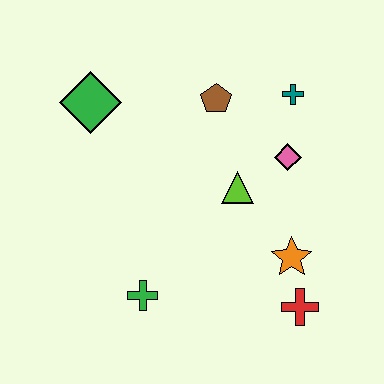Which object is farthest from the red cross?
The green diamond is farthest from the red cross.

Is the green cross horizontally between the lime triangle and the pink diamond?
No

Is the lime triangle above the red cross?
Yes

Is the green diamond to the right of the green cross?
No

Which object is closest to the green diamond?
The brown pentagon is closest to the green diamond.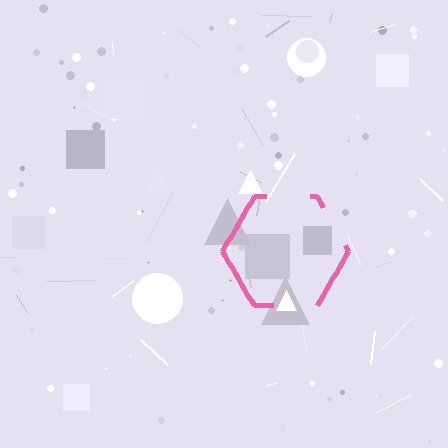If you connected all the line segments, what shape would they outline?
They would outline a hexagon.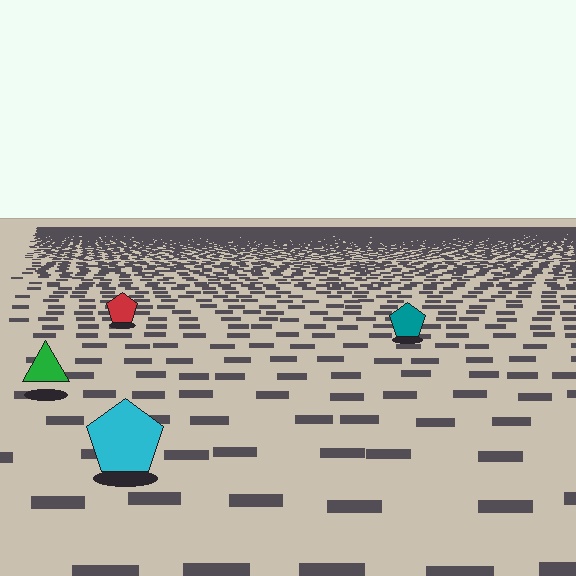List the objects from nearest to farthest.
From nearest to farthest: the cyan pentagon, the green triangle, the teal pentagon, the red pentagon.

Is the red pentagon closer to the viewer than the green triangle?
No. The green triangle is closer — you can tell from the texture gradient: the ground texture is coarser near it.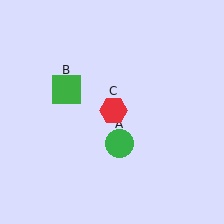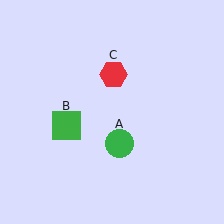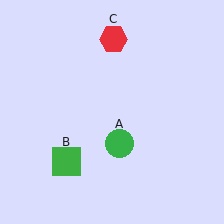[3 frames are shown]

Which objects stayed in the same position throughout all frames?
Green circle (object A) remained stationary.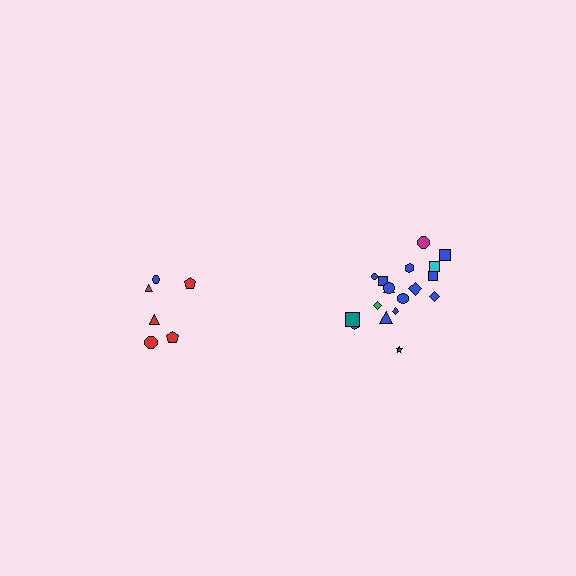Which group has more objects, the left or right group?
The right group.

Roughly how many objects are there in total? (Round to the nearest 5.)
Roughly 25 objects in total.